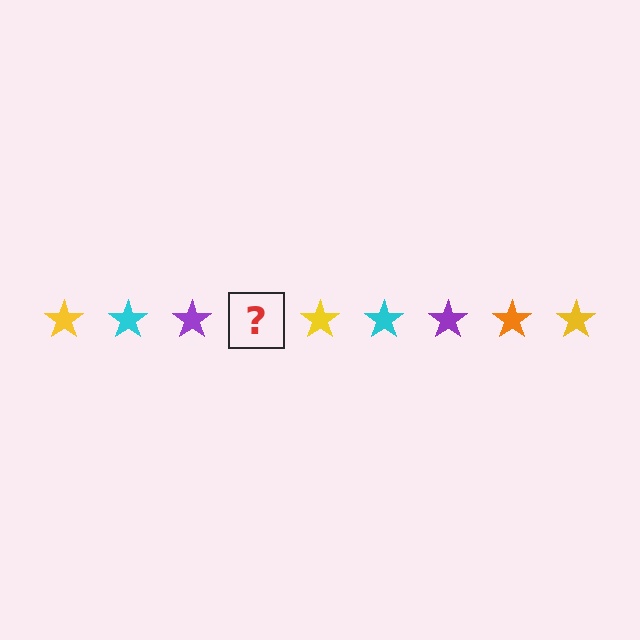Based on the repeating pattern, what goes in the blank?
The blank should be an orange star.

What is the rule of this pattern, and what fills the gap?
The rule is that the pattern cycles through yellow, cyan, purple, orange stars. The gap should be filled with an orange star.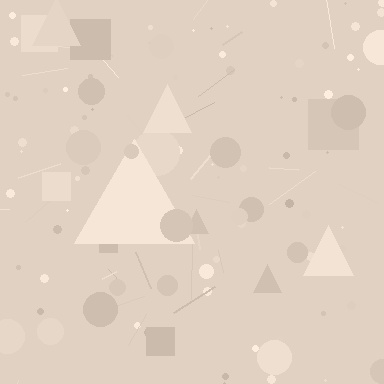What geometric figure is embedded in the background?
A triangle is embedded in the background.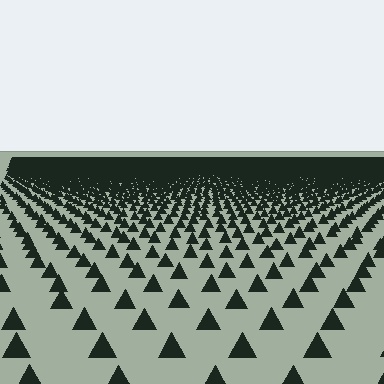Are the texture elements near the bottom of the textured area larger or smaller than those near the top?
Larger. Near the bottom, elements are closer to the viewer and appear at a bigger on-screen size.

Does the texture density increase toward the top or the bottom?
Density increases toward the top.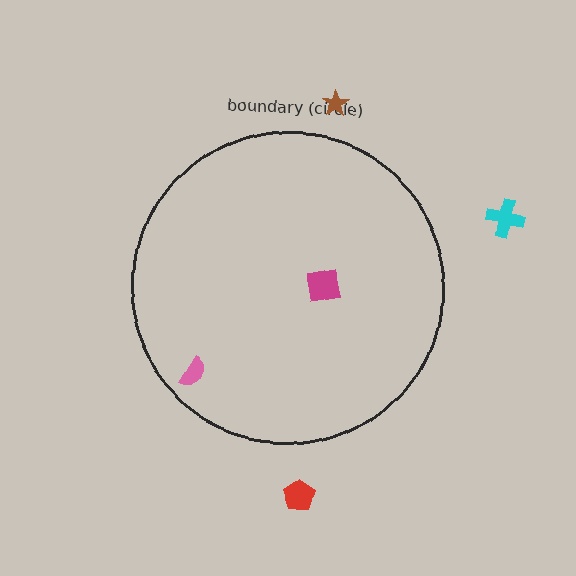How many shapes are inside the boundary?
2 inside, 3 outside.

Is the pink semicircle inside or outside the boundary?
Inside.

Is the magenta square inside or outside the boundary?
Inside.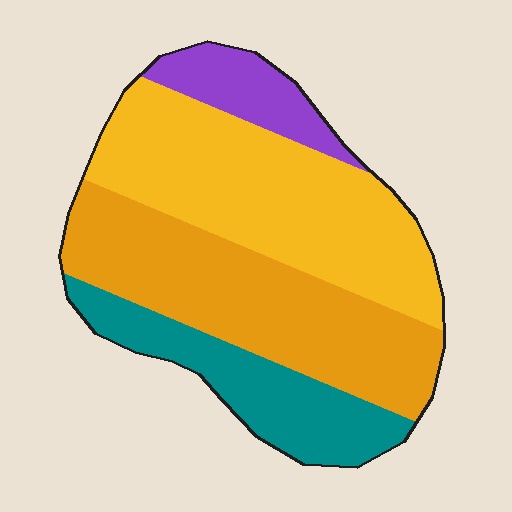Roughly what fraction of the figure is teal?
Teal covers about 20% of the figure.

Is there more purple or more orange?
Orange.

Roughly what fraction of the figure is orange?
Orange takes up about one third (1/3) of the figure.